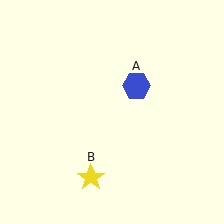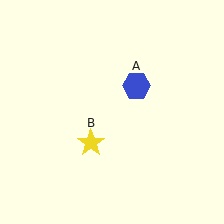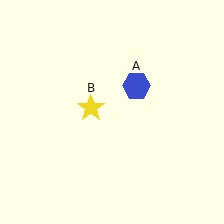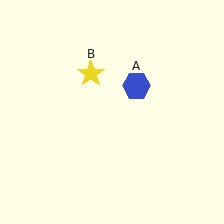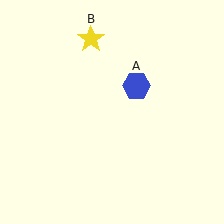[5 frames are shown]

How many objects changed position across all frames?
1 object changed position: yellow star (object B).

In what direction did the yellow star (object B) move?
The yellow star (object B) moved up.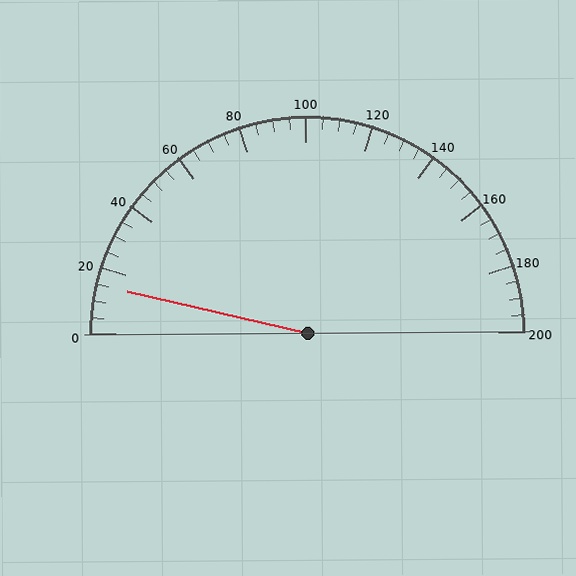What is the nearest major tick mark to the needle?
The nearest major tick mark is 20.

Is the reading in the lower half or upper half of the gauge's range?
The reading is in the lower half of the range (0 to 200).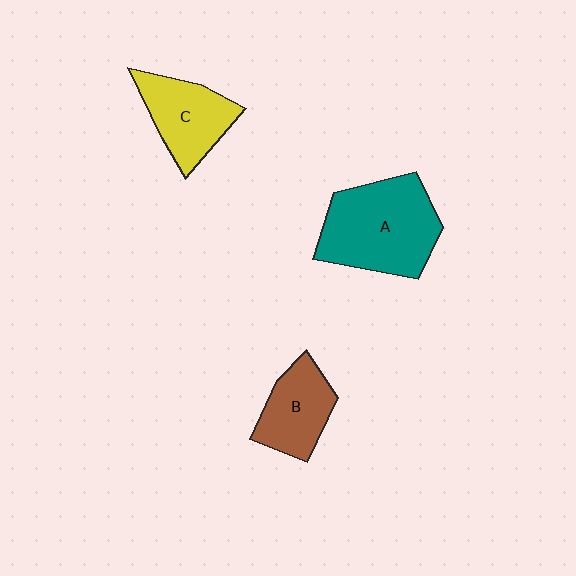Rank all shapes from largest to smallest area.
From largest to smallest: A (teal), C (yellow), B (brown).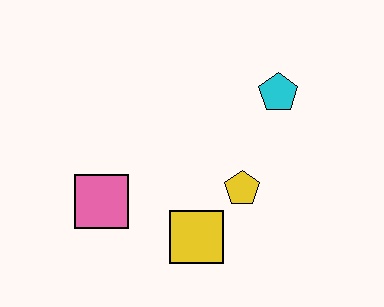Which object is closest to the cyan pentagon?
The yellow pentagon is closest to the cyan pentagon.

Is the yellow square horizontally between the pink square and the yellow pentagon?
Yes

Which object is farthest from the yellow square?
The cyan pentagon is farthest from the yellow square.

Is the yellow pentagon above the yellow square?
Yes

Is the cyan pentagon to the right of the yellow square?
Yes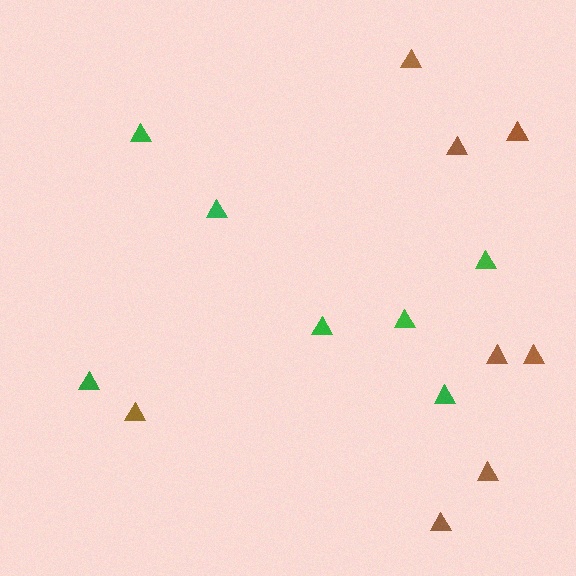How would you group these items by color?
There are 2 groups: one group of green triangles (7) and one group of brown triangles (8).